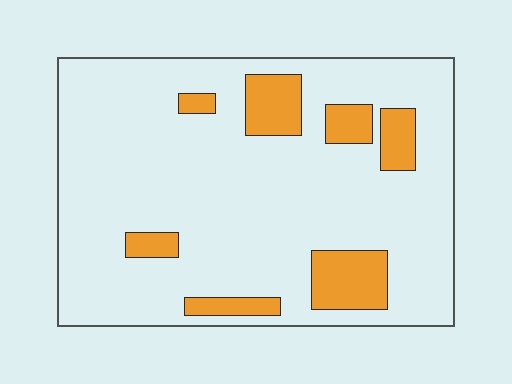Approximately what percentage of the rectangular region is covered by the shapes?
Approximately 15%.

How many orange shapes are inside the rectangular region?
7.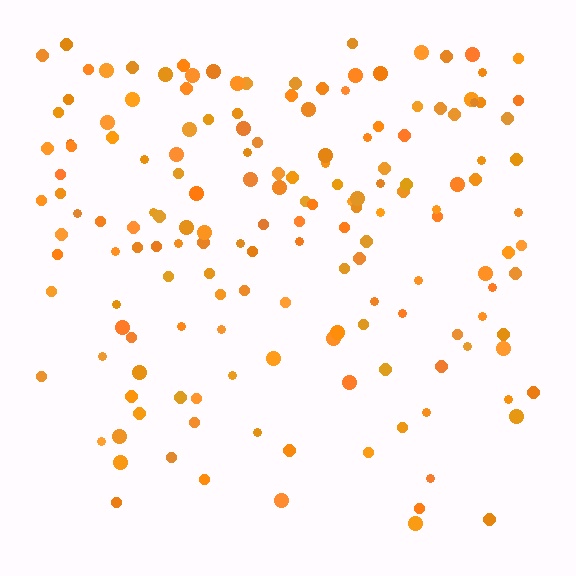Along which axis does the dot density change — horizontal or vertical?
Vertical.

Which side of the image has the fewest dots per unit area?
The bottom.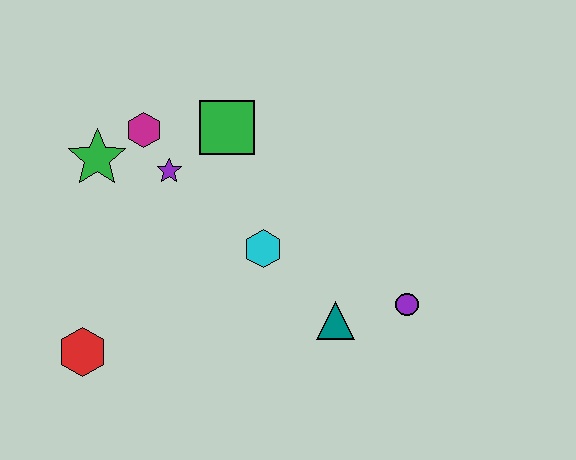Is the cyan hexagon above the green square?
No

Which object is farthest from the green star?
The purple circle is farthest from the green star.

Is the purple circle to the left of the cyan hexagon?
No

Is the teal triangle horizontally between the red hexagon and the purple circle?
Yes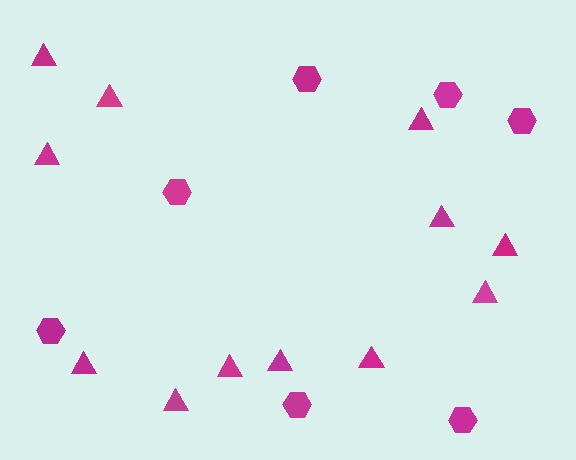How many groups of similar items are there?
There are 2 groups: one group of triangles (12) and one group of hexagons (7).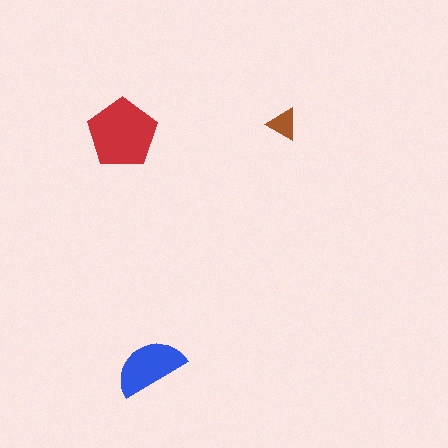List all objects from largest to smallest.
The red pentagon, the blue semicircle, the brown triangle.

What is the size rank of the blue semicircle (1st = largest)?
2nd.